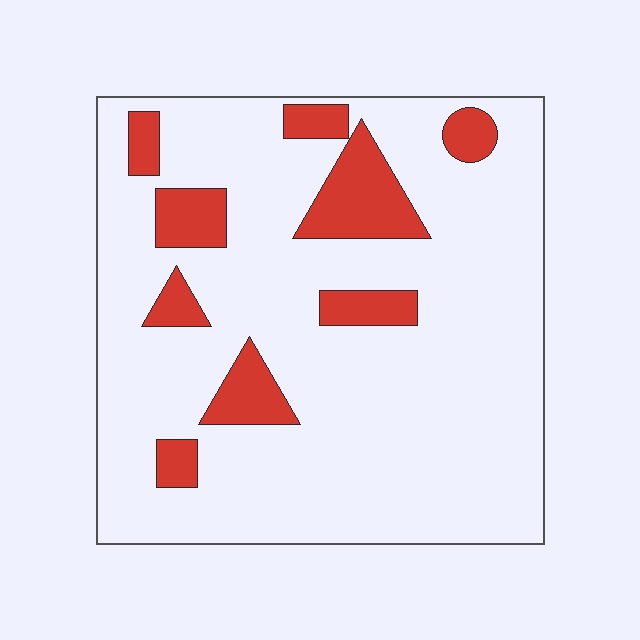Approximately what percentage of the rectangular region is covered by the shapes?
Approximately 15%.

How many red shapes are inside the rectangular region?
9.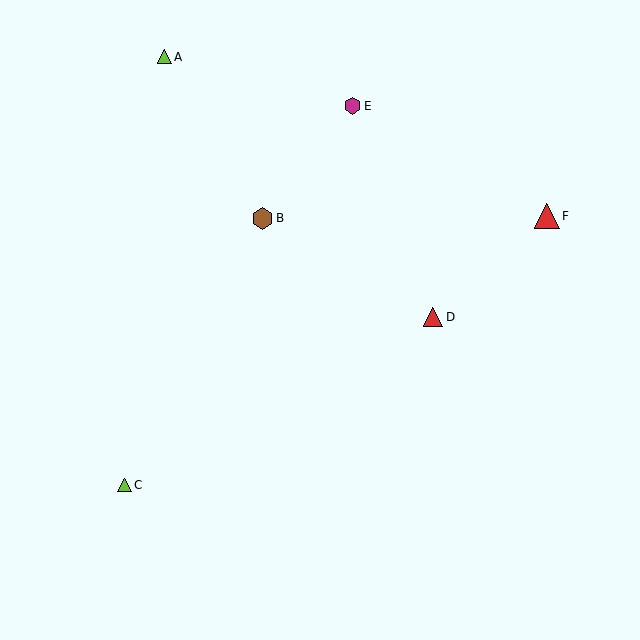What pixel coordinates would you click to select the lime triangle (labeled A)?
Click at (164, 57) to select the lime triangle A.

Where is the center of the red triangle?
The center of the red triangle is at (547, 216).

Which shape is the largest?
The red triangle (labeled F) is the largest.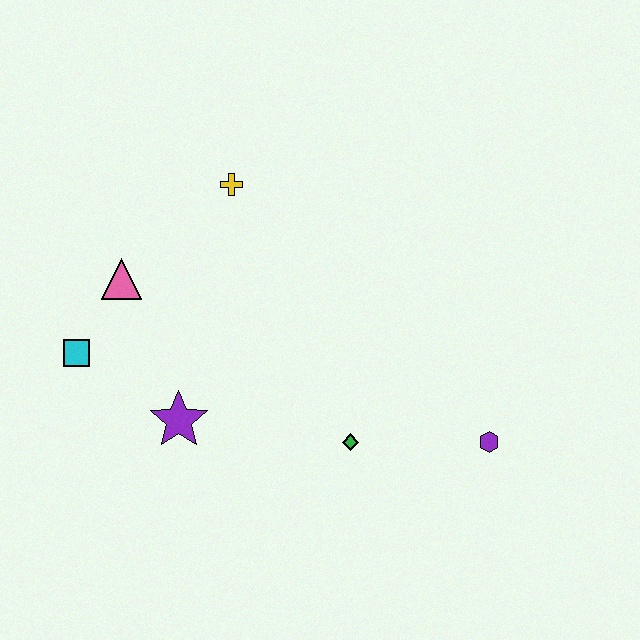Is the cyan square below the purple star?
No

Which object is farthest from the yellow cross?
The purple hexagon is farthest from the yellow cross.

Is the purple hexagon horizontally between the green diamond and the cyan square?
No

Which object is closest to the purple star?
The cyan square is closest to the purple star.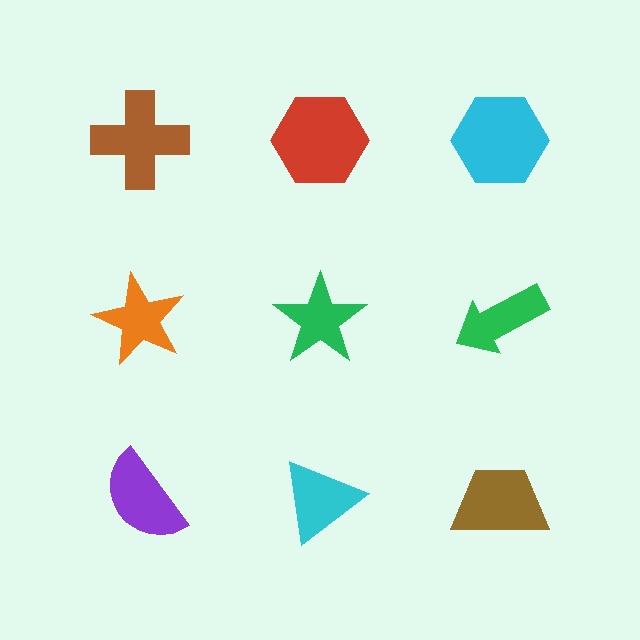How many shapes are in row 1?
3 shapes.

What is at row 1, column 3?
A cyan hexagon.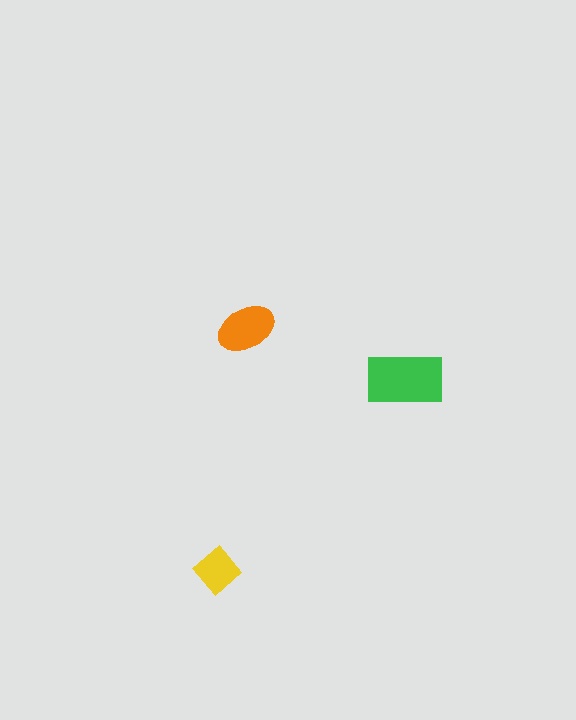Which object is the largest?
The green rectangle.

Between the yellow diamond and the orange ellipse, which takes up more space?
The orange ellipse.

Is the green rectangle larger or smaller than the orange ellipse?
Larger.